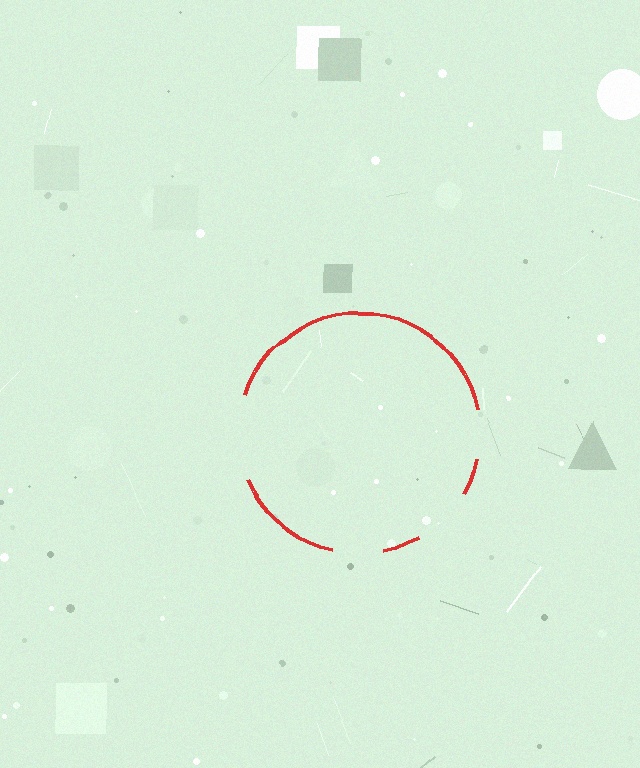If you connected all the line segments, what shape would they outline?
They would outline a circle.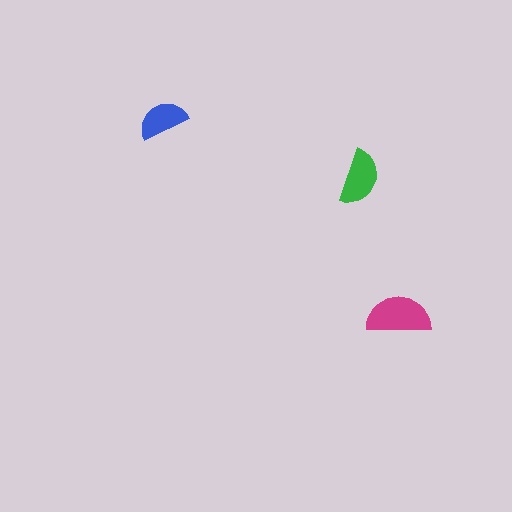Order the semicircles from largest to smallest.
the magenta one, the green one, the blue one.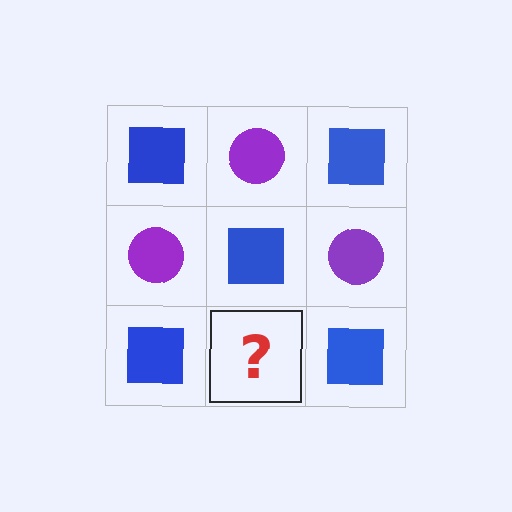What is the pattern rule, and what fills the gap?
The rule is that it alternates blue square and purple circle in a checkerboard pattern. The gap should be filled with a purple circle.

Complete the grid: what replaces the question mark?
The question mark should be replaced with a purple circle.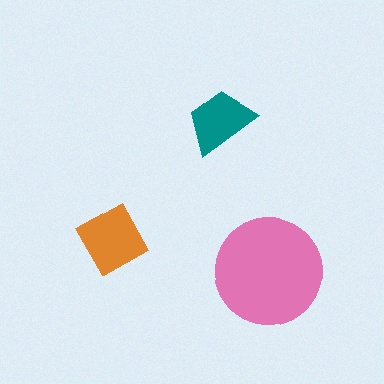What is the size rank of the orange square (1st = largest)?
2nd.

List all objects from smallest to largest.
The teal trapezoid, the orange square, the pink circle.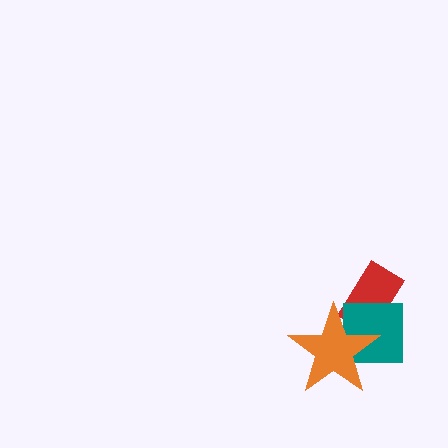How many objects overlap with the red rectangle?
2 objects overlap with the red rectangle.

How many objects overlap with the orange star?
2 objects overlap with the orange star.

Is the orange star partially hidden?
No, no other shape covers it.